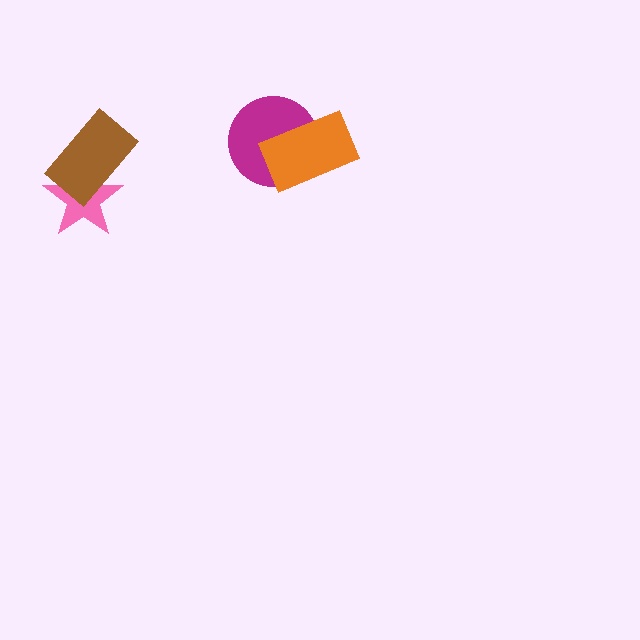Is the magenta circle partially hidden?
Yes, it is partially covered by another shape.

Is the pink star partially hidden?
Yes, it is partially covered by another shape.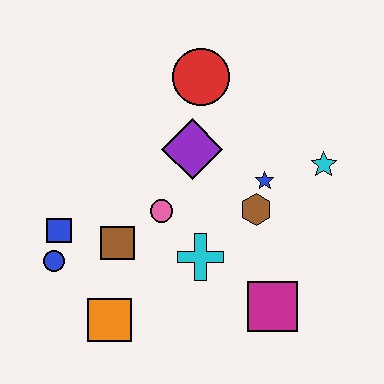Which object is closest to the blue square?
The blue circle is closest to the blue square.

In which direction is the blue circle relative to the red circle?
The blue circle is below the red circle.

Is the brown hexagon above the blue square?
Yes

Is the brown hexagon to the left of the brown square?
No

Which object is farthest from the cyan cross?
The red circle is farthest from the cyan cross.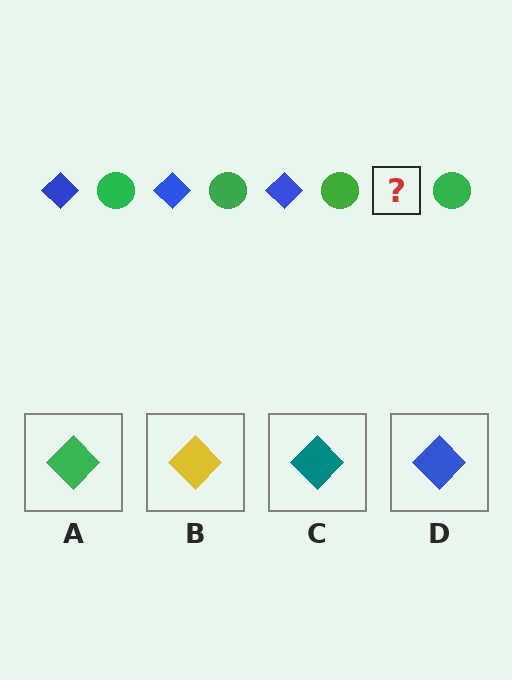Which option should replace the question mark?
Option D.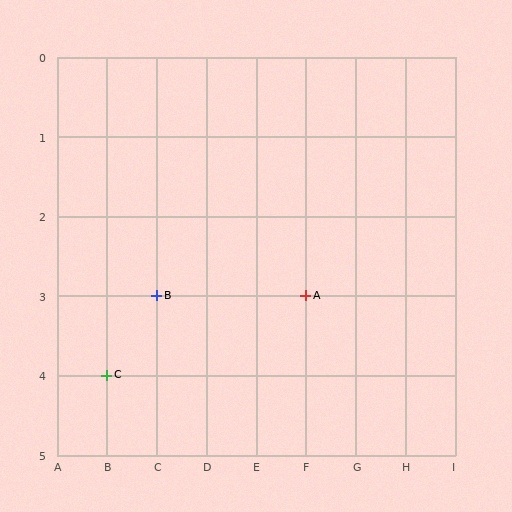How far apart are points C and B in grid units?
Points C and B are 1 column and 1 row apart (about 1.4 grid units diagonally).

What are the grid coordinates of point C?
Point C is at grid coordinates (B, 4).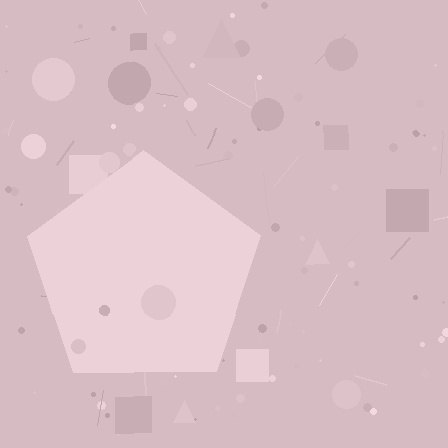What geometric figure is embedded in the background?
A pentagon is embedded in the background.